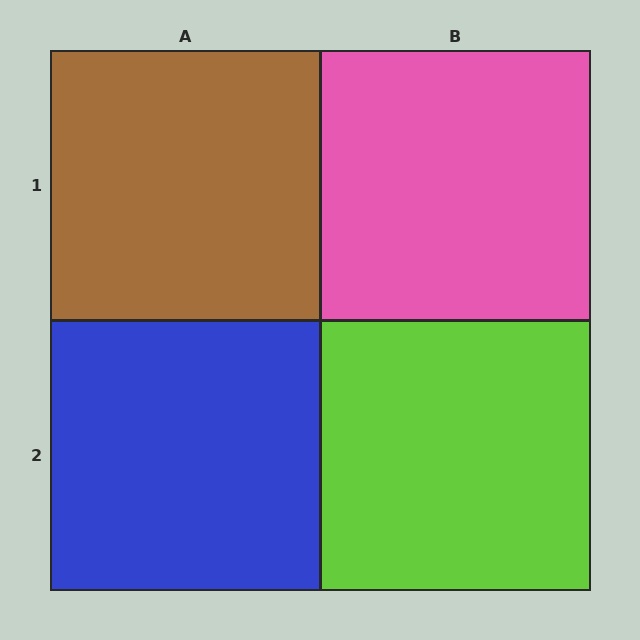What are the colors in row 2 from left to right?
Blue, lime.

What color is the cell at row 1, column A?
Brown.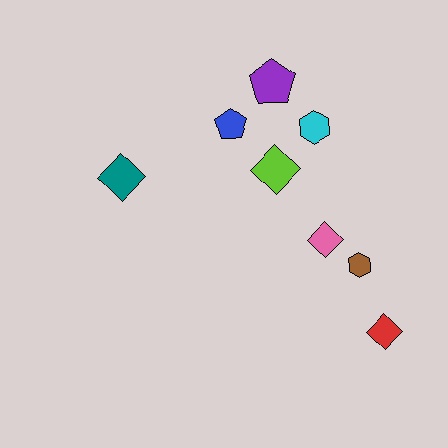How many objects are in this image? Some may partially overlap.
There are 8 objects.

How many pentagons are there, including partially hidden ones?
There are 2 pentagons.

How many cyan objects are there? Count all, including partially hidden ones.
There is 1 cyan object.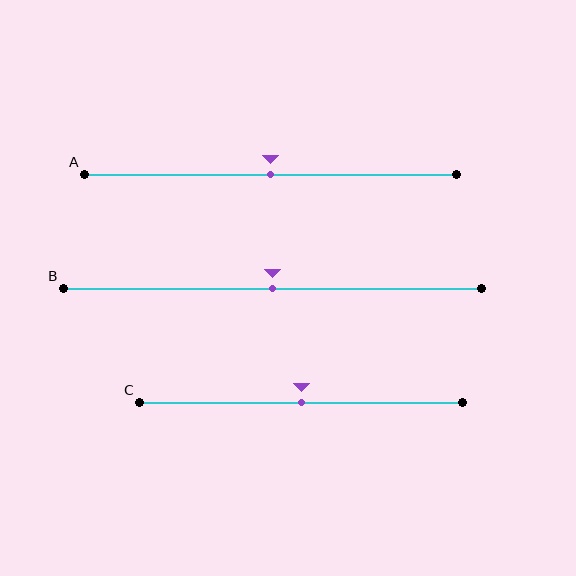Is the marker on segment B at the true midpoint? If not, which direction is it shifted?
Yes, the marker on segment B is at the true midpoint.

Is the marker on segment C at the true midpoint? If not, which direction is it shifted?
Yes, the marker on segment C is at the true midpoint.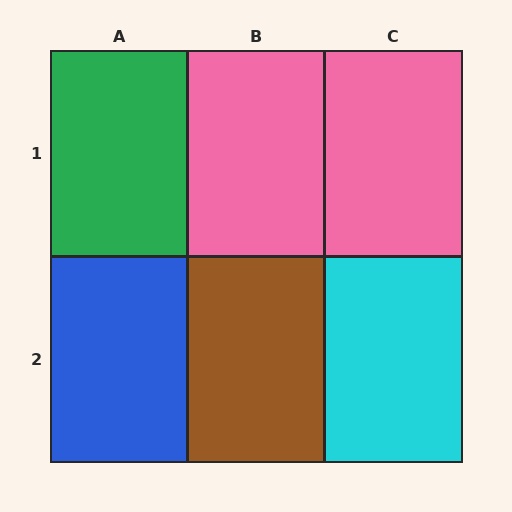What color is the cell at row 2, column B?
Brown.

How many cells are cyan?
1 cell is cyan.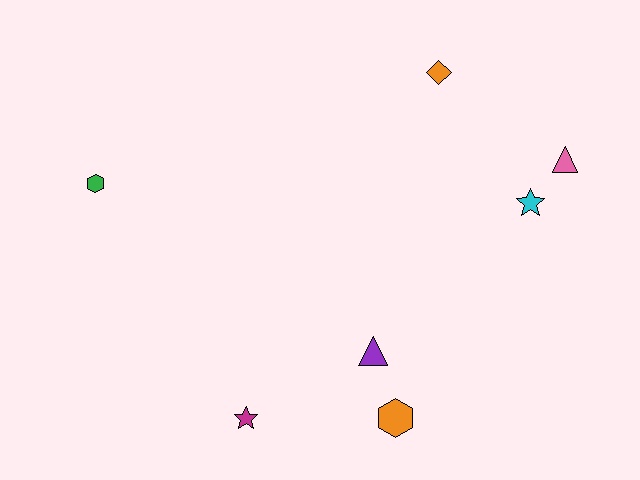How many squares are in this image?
There are no squares.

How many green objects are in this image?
There is 1 green object.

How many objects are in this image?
There are 7 objects.